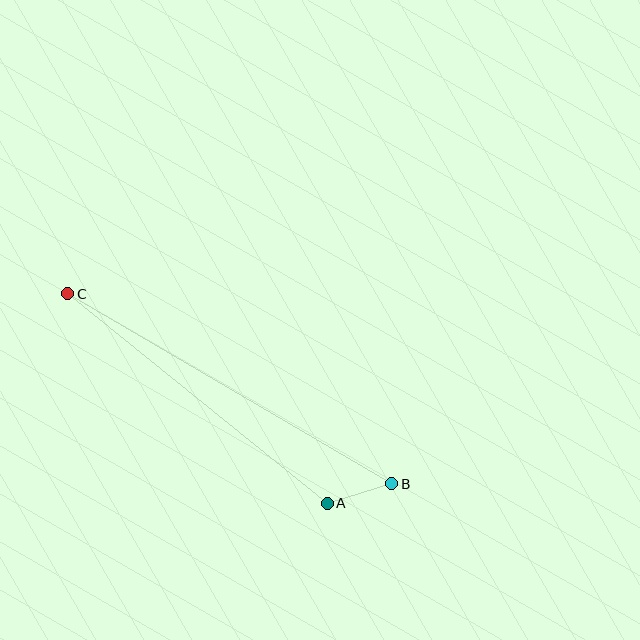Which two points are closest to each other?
Points A and B are closest to each other.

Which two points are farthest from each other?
Points B and C are farthest from each other.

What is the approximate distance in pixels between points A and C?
The distance between A and C is approximately 334 pixels.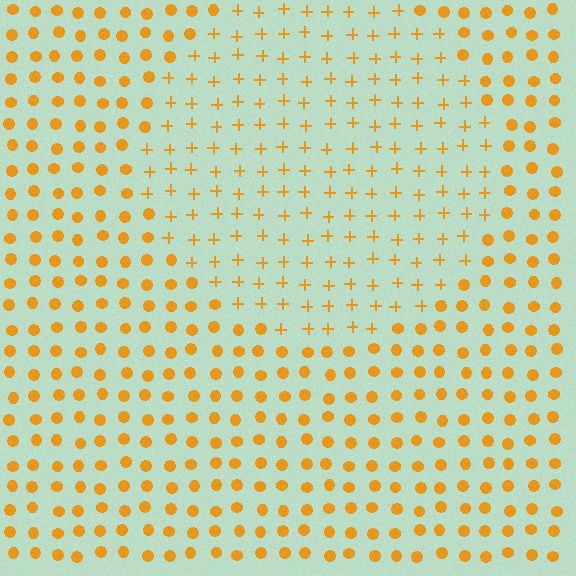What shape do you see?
I see a circle.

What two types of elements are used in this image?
The image uses plus signs inside the circle region and circles outside it.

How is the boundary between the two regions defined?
The boundary is defined by a change in element shape: plus signs inside vs. circles outside. All elements share the same color and spacing.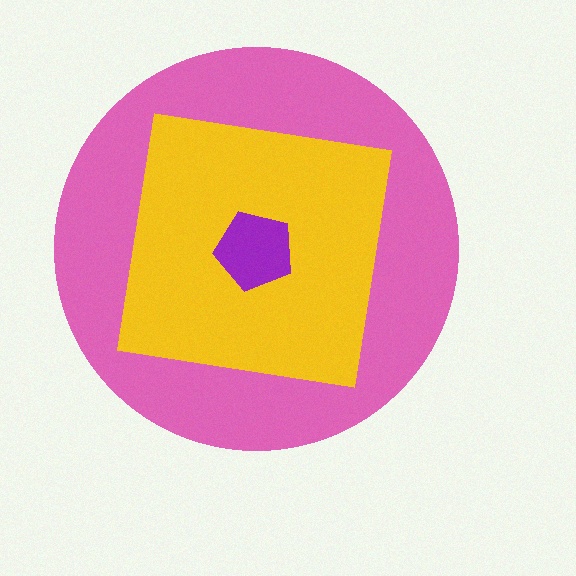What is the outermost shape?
The pink circle.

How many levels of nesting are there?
3.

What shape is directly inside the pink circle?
The yellow square.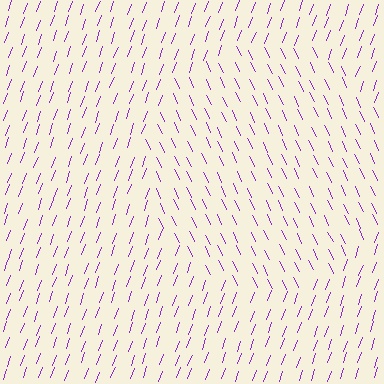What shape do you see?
I see a circle.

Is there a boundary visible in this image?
Yes, there is a texture boundary formed by a change in line orientation.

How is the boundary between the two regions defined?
The boundary is defined purely by a change in line orientation (approximately 45 degrees difference). All lines are the same color and thickness.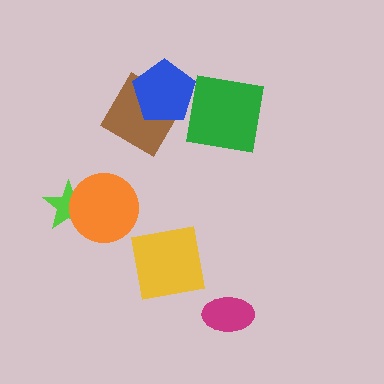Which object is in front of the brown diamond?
The blue pentagon is in front of the brown diamond.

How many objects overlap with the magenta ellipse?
0 objects overlap with the magenta ellipse.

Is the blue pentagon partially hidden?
Yes, it is partially covered by another shape.